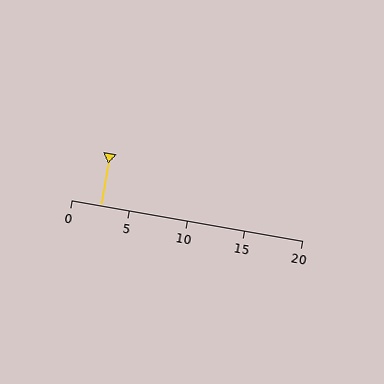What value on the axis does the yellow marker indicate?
The marker indicates approximately 2.5.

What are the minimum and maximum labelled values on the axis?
The axis runs from 0 to 20.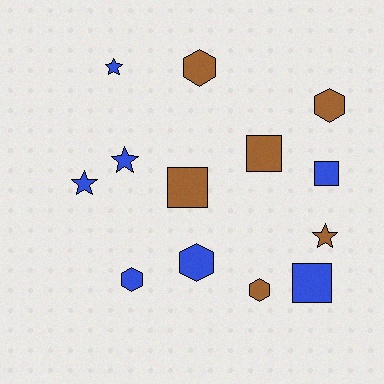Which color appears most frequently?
Blue, with 7 objects.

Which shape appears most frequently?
Hexagon, with 5 objects.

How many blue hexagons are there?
There are 2 blue hexagons.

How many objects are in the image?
There are 13 objects.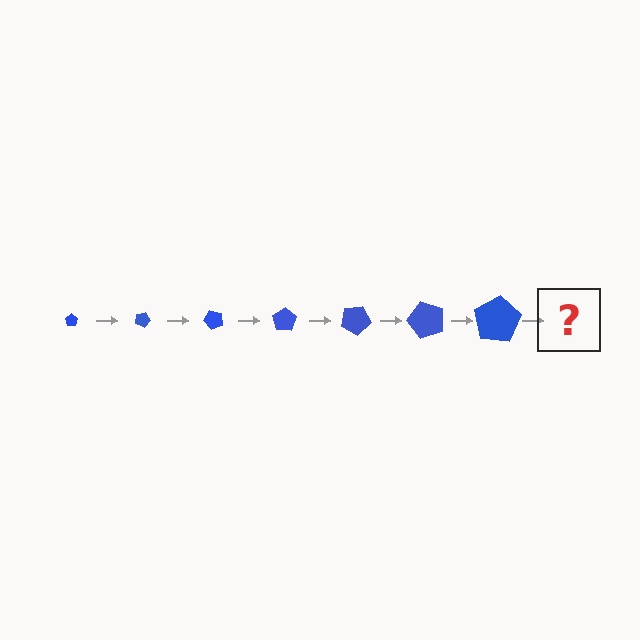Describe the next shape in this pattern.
It should be a pentagon, larger than the previous one and rotated 175 degrees from the start.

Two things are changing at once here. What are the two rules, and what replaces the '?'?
The two rules are that the pentagon grows larger each step and it rotates 25 degrees each step. The '?' should be a pentagon, larger than the previous one and rotated 175 degrees from the start.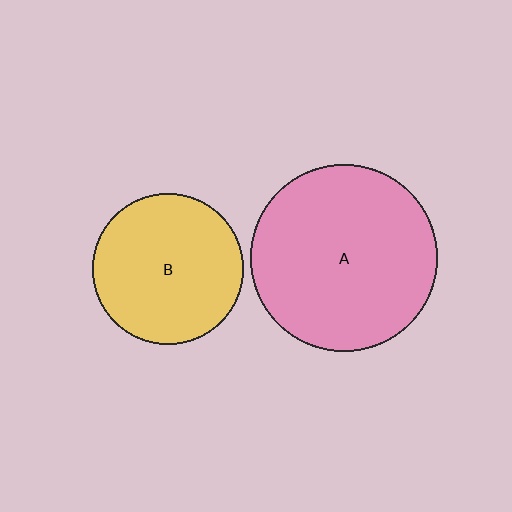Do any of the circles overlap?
No, none of the circles overlap.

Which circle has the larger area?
Circle A (pink).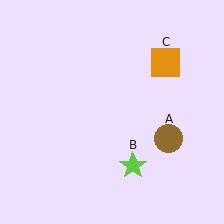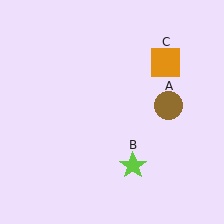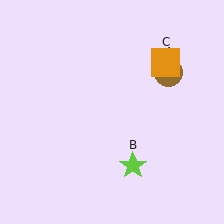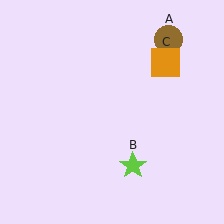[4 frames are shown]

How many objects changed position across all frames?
1 object changed position: brown circle (object A).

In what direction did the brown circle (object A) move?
The brown circle (object A) moved up.